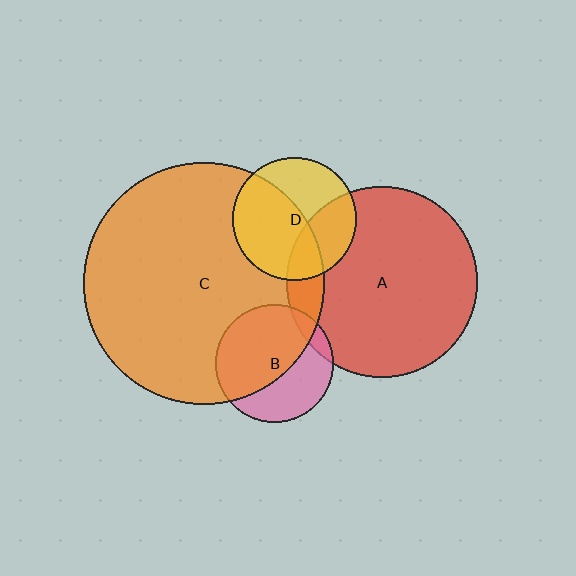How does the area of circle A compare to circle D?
Approximately 2.4 times.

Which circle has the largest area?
Circle C (orange).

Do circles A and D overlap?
Yes.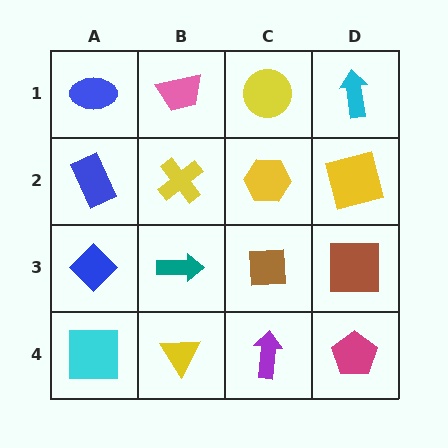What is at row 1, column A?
A blue ellipse.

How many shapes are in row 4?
4 shapes.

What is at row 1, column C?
A yellow circle.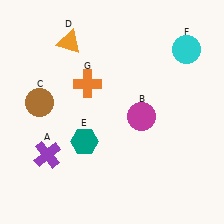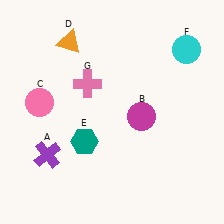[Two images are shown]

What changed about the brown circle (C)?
In Image 1, C is brown. In Image 2, it changed to pink.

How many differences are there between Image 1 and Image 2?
There are 2 differences between the two images.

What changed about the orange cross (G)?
In Image 1, G is orange. In Image 2, it changed to pink.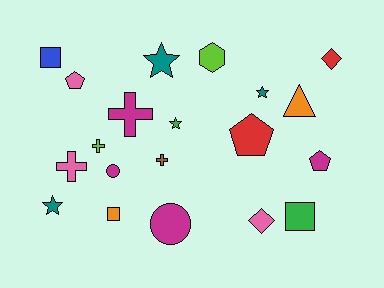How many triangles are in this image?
There is 1 triangle.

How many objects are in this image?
There are 20 objects.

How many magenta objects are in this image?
There are 4 magenta objects.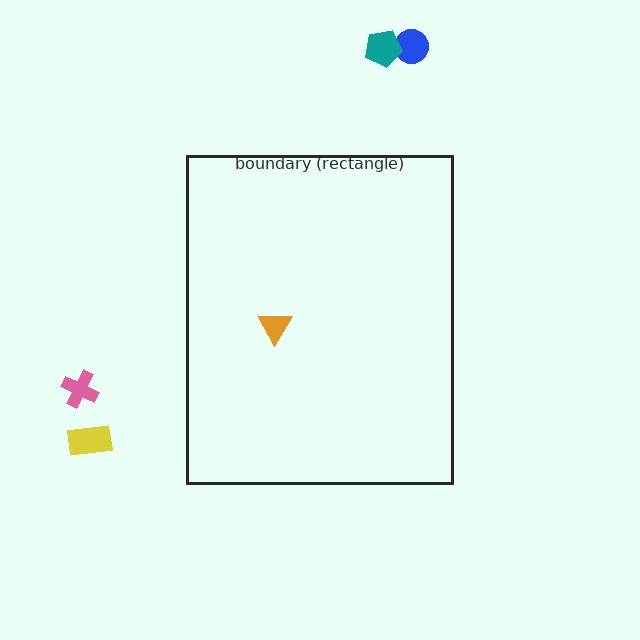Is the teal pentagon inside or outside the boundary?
Outside.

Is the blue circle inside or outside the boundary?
Outside.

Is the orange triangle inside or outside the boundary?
Inside.